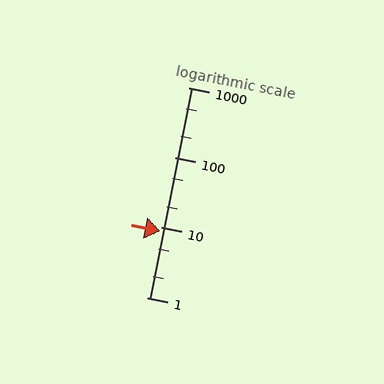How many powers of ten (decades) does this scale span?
The scale spans 3 decades, from 1 to 1000.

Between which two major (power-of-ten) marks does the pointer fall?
The pointer is between 1 and 10.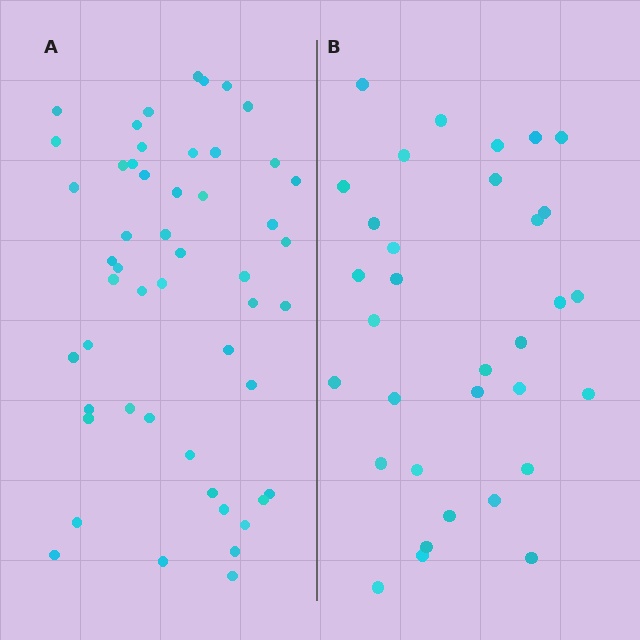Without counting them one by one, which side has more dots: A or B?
Region A (the left region) has more dots.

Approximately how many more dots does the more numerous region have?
Region A has approximately 20 more dots than region B.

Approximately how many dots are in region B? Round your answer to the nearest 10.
About 30 dots. (The exact count is 33, which rounds to 30.)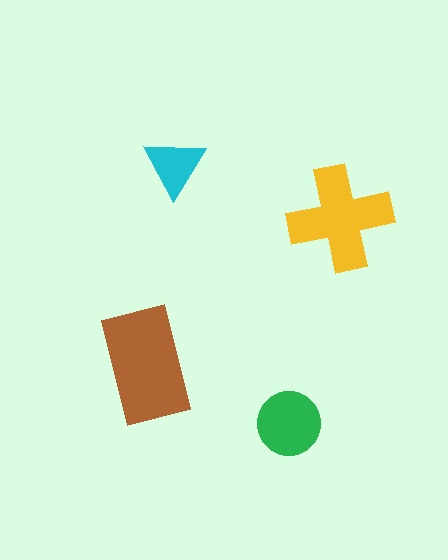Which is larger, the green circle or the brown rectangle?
The brown rectangle.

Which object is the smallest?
The cyan triangle.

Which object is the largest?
The brown rectangle.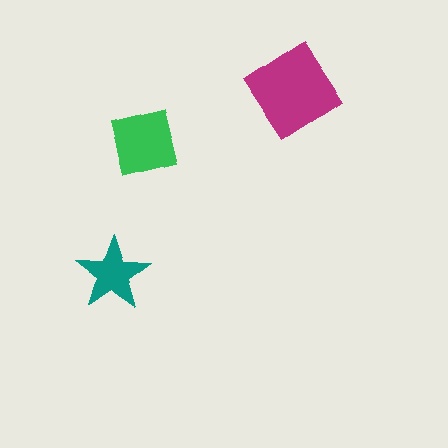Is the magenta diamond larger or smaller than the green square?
Larger.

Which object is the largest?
The magenta diamond.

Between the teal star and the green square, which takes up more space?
The green square.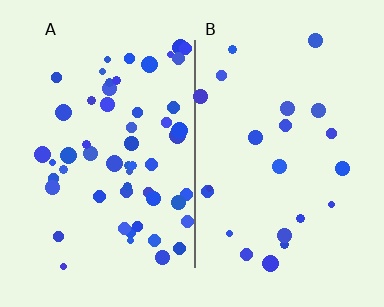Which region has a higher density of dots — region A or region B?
A (the left).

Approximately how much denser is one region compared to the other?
Approximately 2.5× — region A over region B.